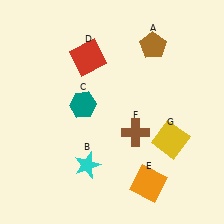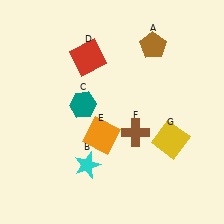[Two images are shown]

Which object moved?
The orange square (E) moved up.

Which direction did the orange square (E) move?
The orange square (E) moved up.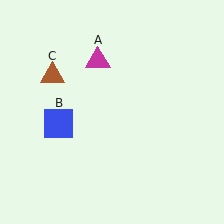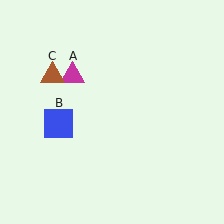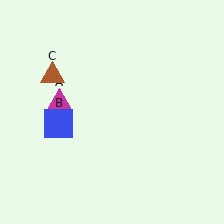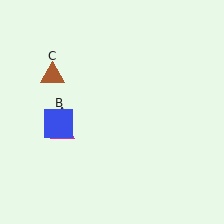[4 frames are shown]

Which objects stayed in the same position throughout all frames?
Blue square (object B) and brown triangle (object C) remained stationary.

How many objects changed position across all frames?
1 object changed position: magenta triangle (object A).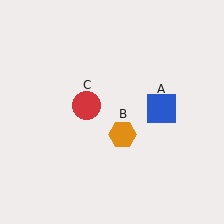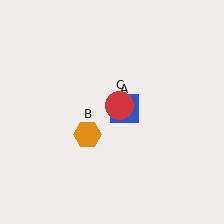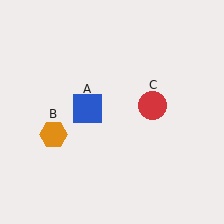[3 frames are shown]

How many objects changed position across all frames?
3 objects changed position: blue square (object A), orange hexagon (object B), red circle (object C).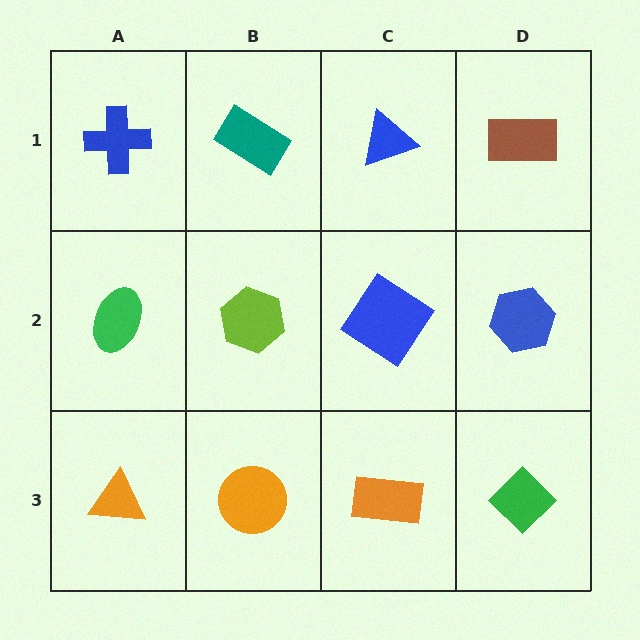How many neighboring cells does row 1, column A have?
2.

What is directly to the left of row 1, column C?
A teal rectangle.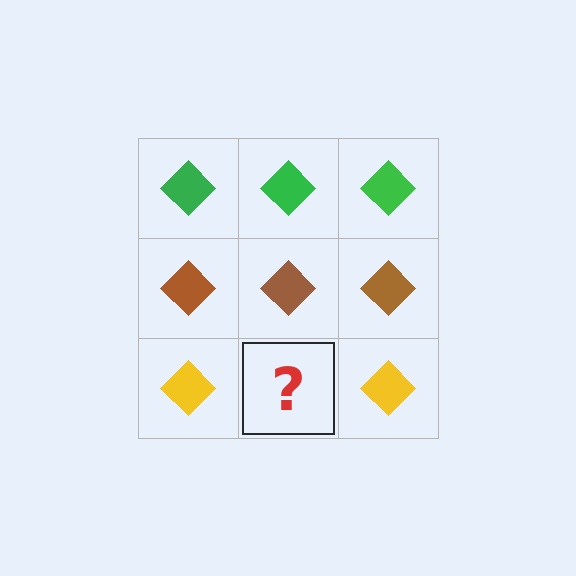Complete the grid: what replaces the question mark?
The question mark should be replaced with a yellow diamond.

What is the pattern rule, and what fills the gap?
The rule is that each row has a consistent color. The gap should be filled with a yellow diamond.